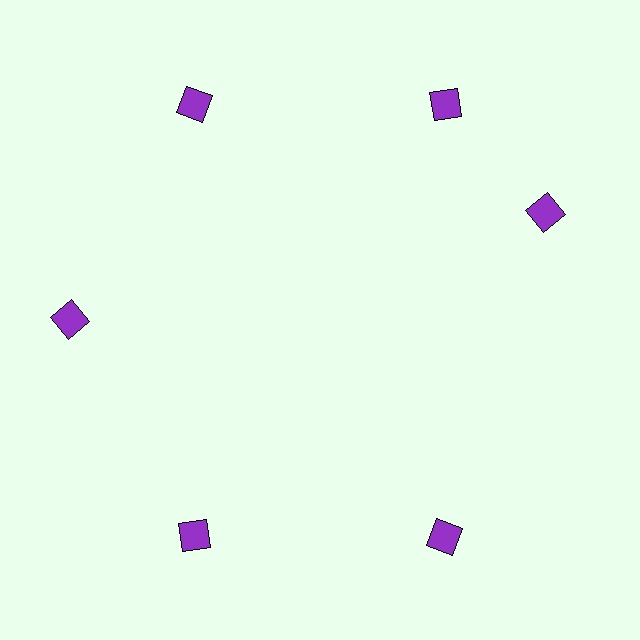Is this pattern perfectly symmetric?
No. The 6 purple diamonds are arranged in a ring, but one element near the 3 o'clock position is rotated out of alignment along the ring, breaking the 6-fold rotational symmetry.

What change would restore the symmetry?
The symmetry would be restored by rotating it back into even spacing with its neighbors so that all 6 diamonds sit at equal angles and equal distance from the center.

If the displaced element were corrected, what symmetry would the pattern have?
It would have 6-fold rotational symmetry — the pattern would map onto itself every 60 degrees.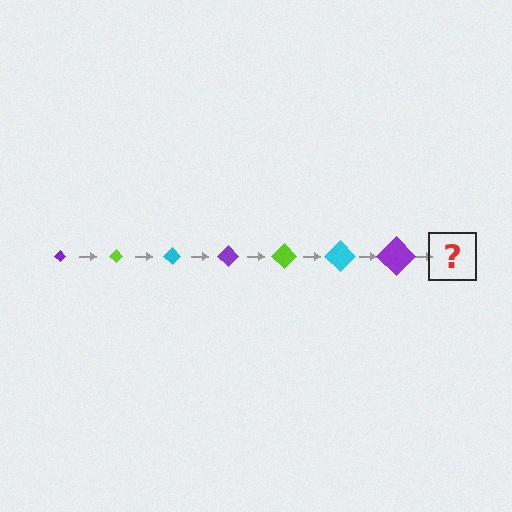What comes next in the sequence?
The next element should be a lime diamond, larger than the previous one.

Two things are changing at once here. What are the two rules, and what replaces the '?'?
The two rules are that the diamond grows larger each step and the color cycles through purple, lime, and cyan. The '?' should be a lime diamond, larger than the previous one.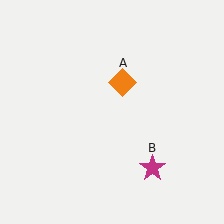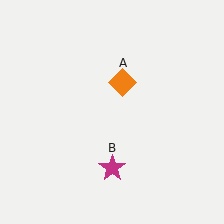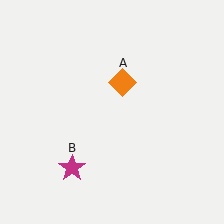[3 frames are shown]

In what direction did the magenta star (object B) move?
The magenta star (object B) moved left.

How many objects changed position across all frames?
1 object changed position: magenta star (object B).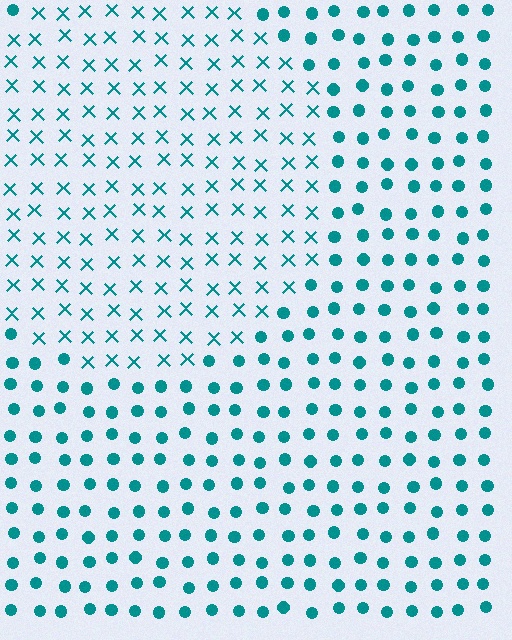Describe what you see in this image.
The image is filled with small teal elements arranged in a uniform grid. A circle-shaped region contains X marks, while the surrounding area contains circles. The boundary is defined purely by the change in element shape.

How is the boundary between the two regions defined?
The boundary is defined by a change in element shape: X marks inside vs. circles outside. All elements share the same color and spacing.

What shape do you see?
I see a circle.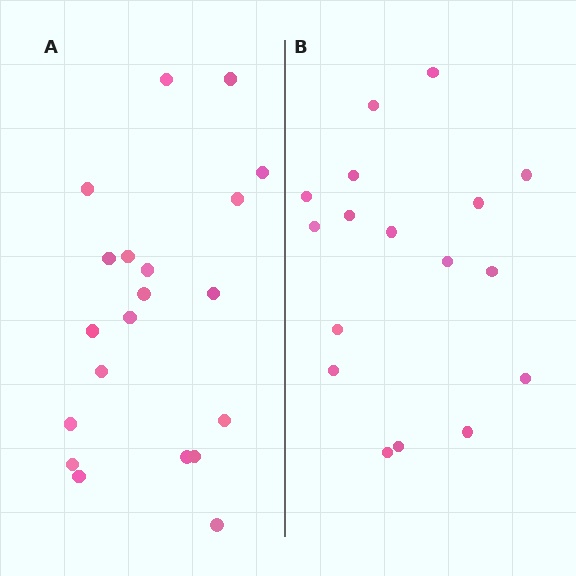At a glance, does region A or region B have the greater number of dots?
Region A (the left region) has more dots.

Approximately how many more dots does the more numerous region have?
Region A has just a few more — roughly 2 or 3 more dots than region B.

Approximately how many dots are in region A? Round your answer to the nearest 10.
About 20 dots.